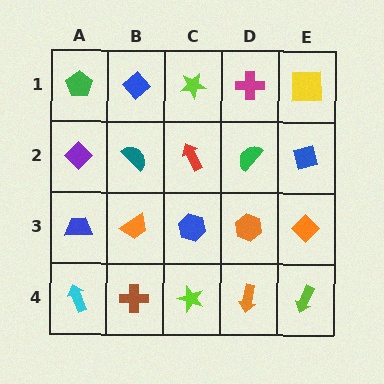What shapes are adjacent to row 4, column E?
An orange diamond (row 3, column E), an orange arrow (row 4, column D).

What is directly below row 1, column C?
A red arrow.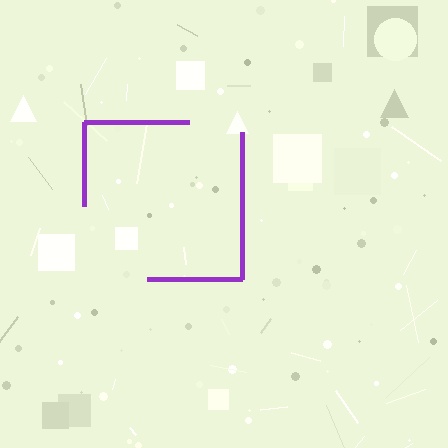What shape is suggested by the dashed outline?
The dashed outline suggests a square.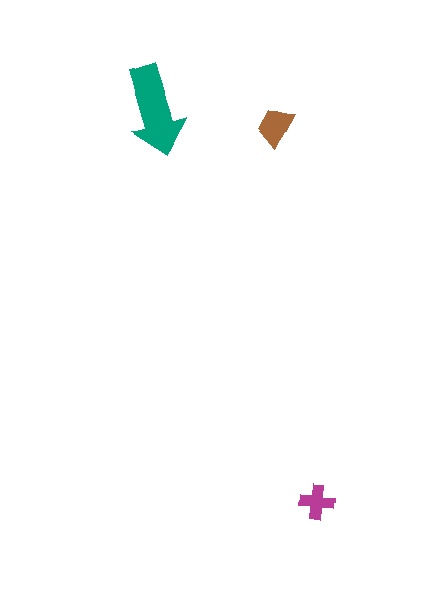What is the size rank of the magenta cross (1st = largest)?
3rd.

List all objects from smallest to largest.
The magenta cross, the brown trapezoid, the teal arrow.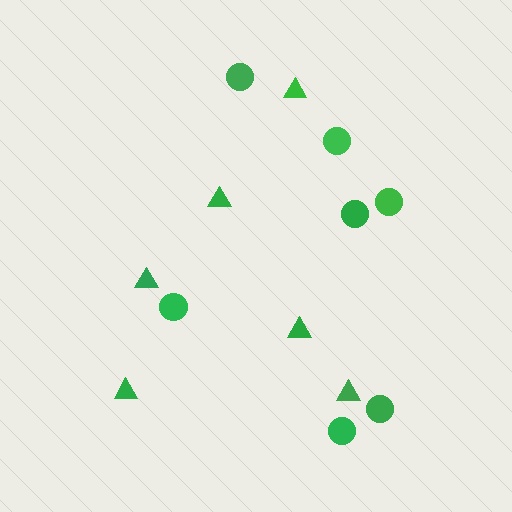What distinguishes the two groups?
There are 2 groups: one group of circles (7) and one group of triangles (6).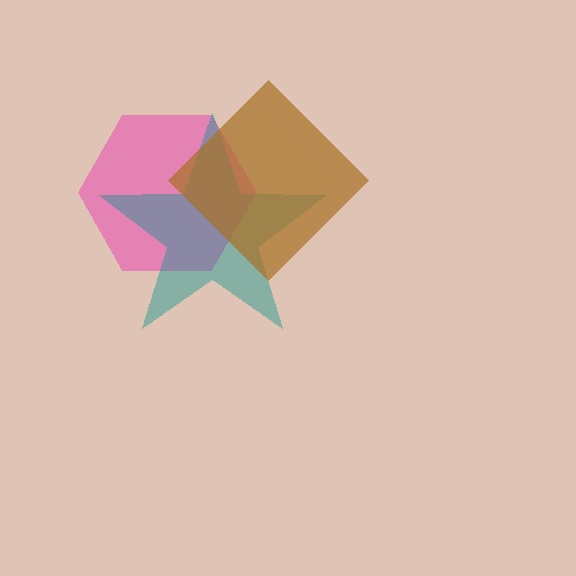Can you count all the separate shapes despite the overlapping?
Yes, there are 3 separate shapes.